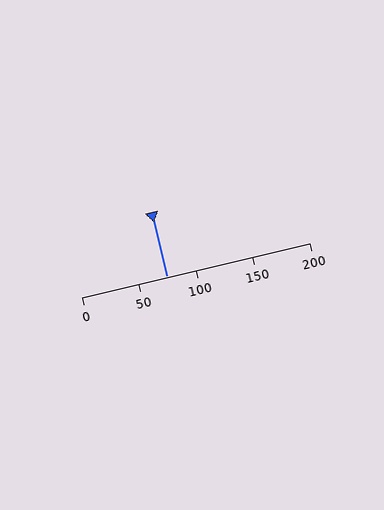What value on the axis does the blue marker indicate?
The marker indicates approximately 75.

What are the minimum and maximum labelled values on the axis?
The axis runs from 0 to 200.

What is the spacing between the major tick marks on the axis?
The major ticks are spaced 50 apart.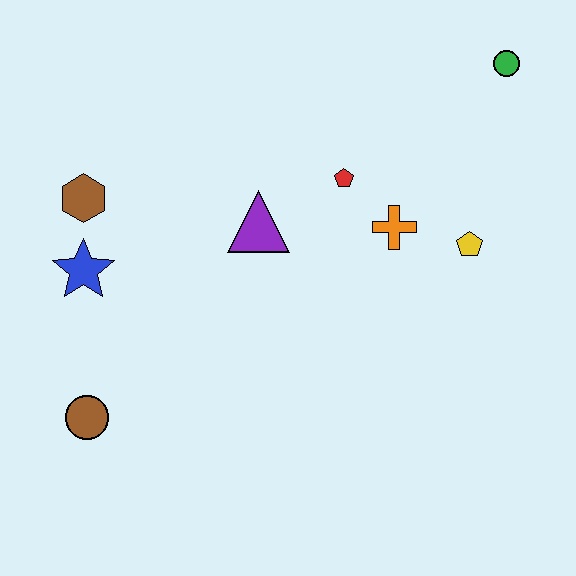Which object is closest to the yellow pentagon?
The orange cross is closest to the yellow pentagon.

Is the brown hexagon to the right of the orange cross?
No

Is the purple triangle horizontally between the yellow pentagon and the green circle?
No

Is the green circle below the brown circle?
No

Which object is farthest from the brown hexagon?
The green circle is farthest from the brown hexagon.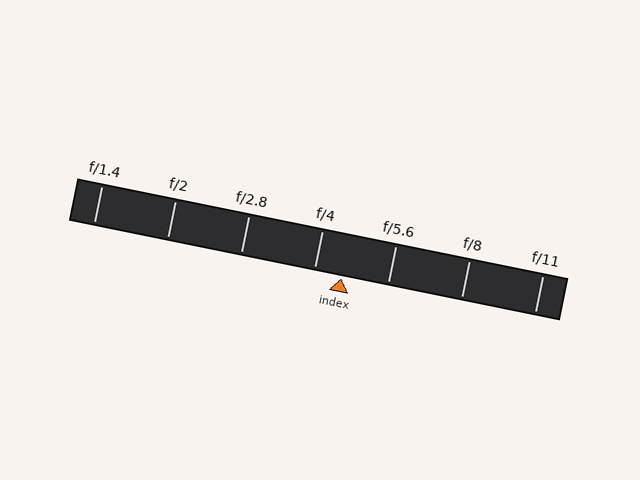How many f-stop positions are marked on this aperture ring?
There are 7 f-stop positions marked.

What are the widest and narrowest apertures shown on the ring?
The widest aperture shown is f/1.4 and the narrowest is f/11.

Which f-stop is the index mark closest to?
The index mark is closest to f/4.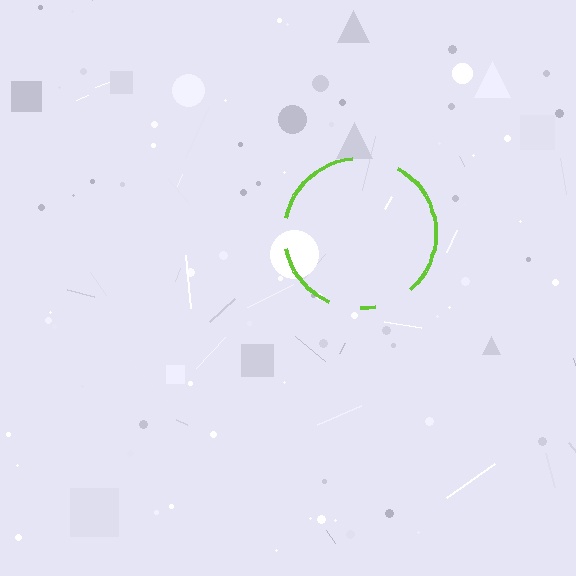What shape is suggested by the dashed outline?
The dashed outline suggests a circle.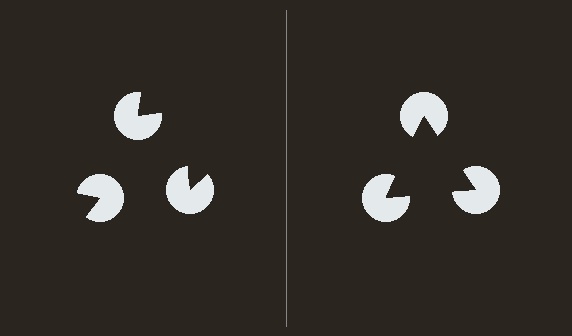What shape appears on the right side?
An illusory triangle.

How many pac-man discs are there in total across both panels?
6 — 3 on each side.